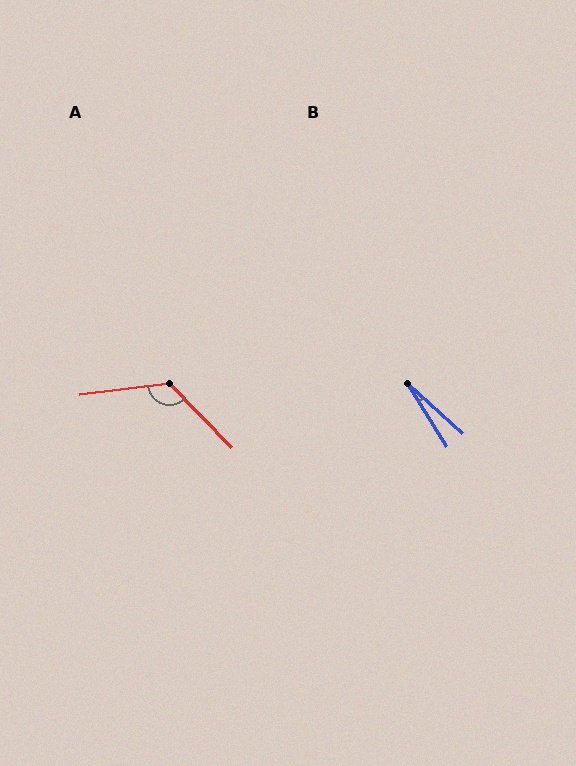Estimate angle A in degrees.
Approximately 126 degrees.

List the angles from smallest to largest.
B (16°), A (126°).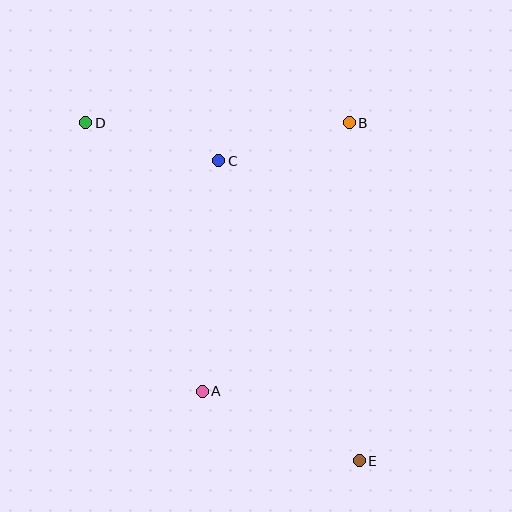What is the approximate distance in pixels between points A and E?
The distance between A and E is approximately 172 pixels.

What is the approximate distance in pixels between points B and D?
The distance between B and D is approximately 263 pixels.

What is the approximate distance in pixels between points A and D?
The distance between A and D is approximately 293 pixels.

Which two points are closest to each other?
Points B and C are closest to each other.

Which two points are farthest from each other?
Points D and E are farthest from each other.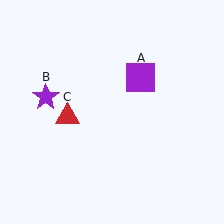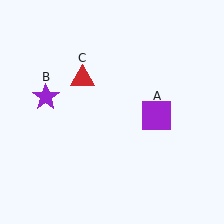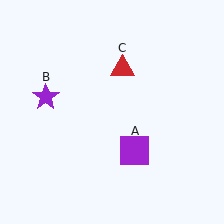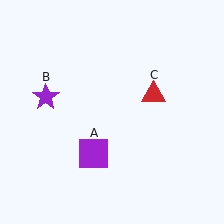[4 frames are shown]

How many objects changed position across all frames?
2 objects changed position: purple square (object A), red triangle (object C).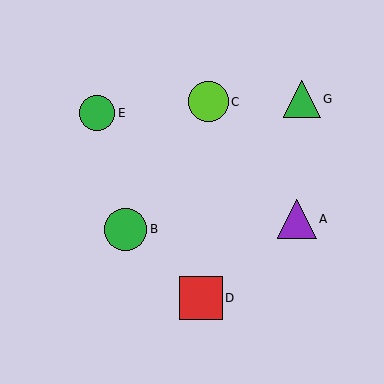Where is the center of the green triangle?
The center of the green triangle is at (302, 99).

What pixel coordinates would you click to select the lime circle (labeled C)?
Click at (208, 102) to select the lime circle C.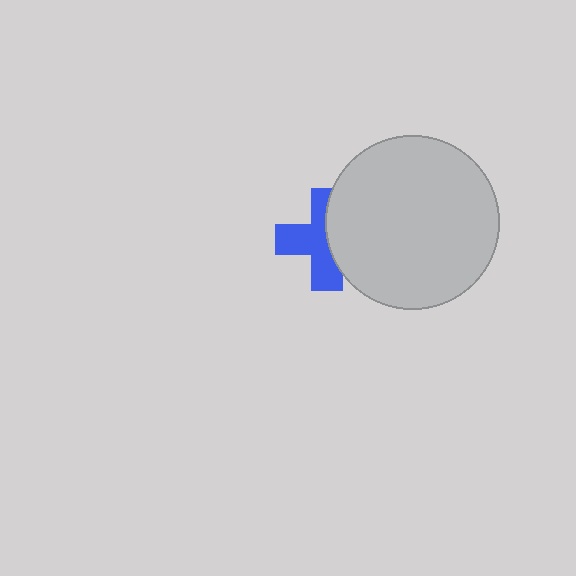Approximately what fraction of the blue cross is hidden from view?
Roughly 42% of the blue cross is hidden behind the light gray circle.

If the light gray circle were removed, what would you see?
You would see the complete blue cross.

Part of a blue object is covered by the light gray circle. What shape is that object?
It is a cross.